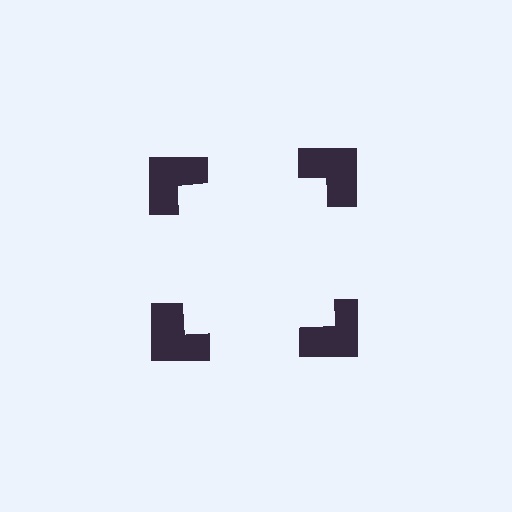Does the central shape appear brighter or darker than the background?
It typically appears slightly brighter than the background, even though no actual brightness change is drawn.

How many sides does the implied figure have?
4 sides.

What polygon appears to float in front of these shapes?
An illusory square — its edges are inferred from the aligned wedge cuts in the notched squares, not physically drawn.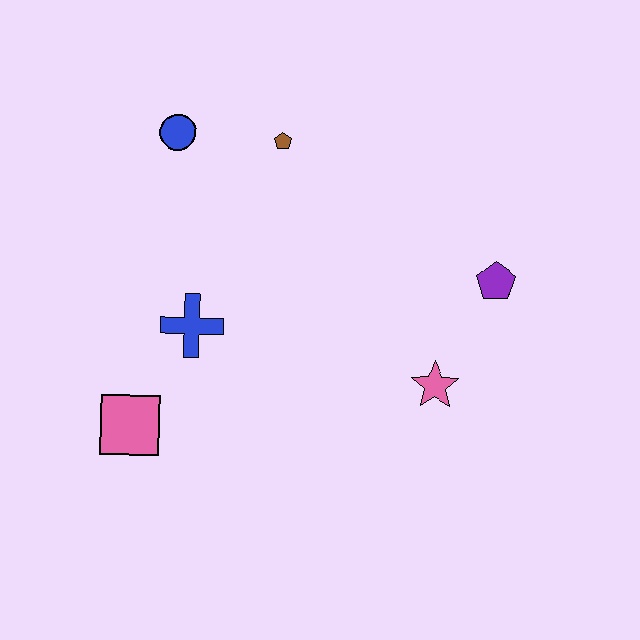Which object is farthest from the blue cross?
The purple pentagon is farthest from the blue cross.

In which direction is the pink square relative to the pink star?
The pink square is to the left of the pink star.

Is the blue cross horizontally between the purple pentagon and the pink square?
Yes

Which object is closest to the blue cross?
The pink square is closest to the blue cross.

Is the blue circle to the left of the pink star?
Yes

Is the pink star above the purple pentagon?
No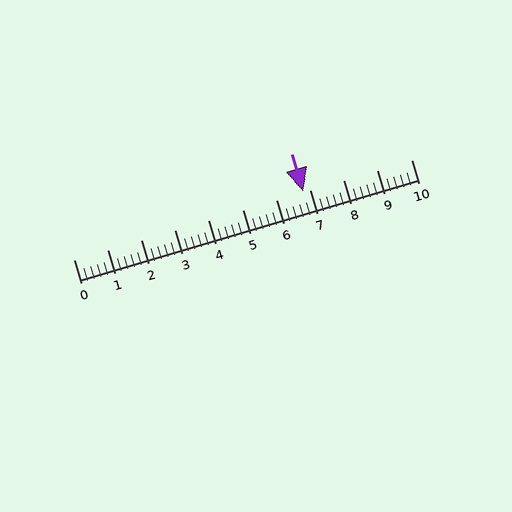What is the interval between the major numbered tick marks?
The major tick marks are spaced 1 units apart.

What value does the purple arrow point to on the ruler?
The purple arrow points to approximately 6.8.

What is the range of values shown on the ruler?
The ruler shows values from 0 to 10.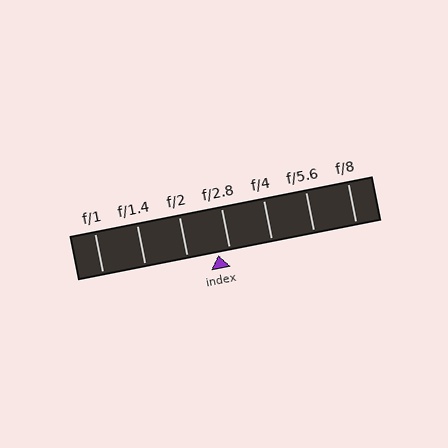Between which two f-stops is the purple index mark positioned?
The index mark is between f/2 and f/2.8.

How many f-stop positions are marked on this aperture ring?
There are 7 f-stop positions marked.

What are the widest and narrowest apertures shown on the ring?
The widest aperture shown is f/1 and the narrowest is f/8.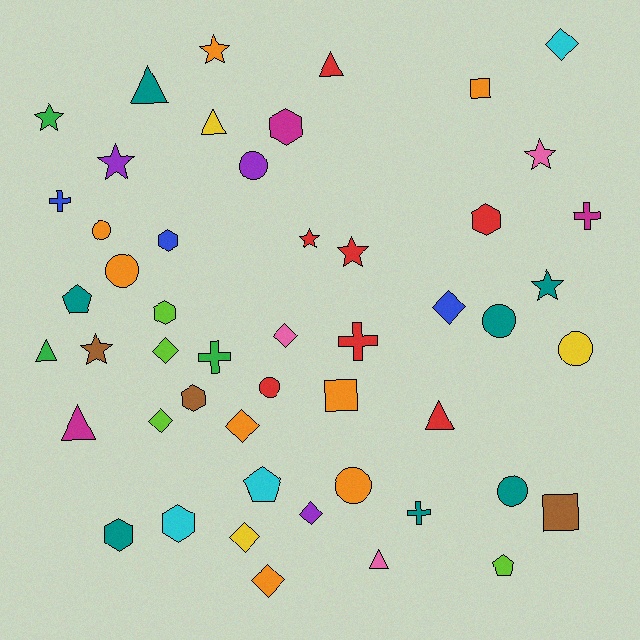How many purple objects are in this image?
There are 3 purple objects.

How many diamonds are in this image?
There are 9 diamonds.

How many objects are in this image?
There are 50 objects.